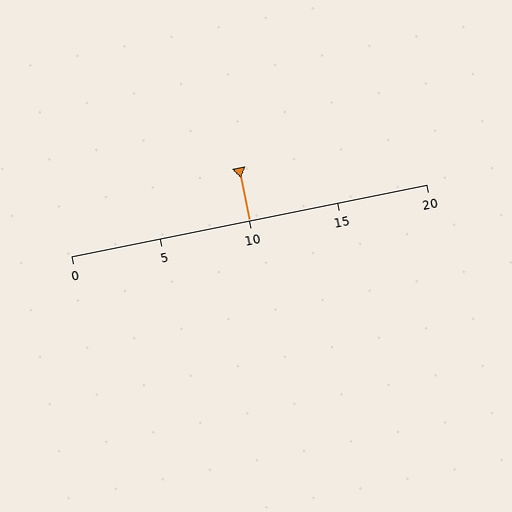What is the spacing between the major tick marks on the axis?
The major ticks are spaced 5 apart.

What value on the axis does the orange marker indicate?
The marker indicates approximately 10.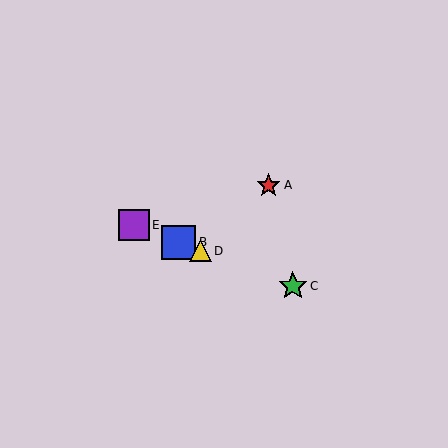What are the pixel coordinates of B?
Object B is at (179, 242).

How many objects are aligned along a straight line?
4 objects (B, C, D, E) are aligned along a straight line.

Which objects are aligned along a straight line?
Objects B, C, D, E are aligned along a straight line.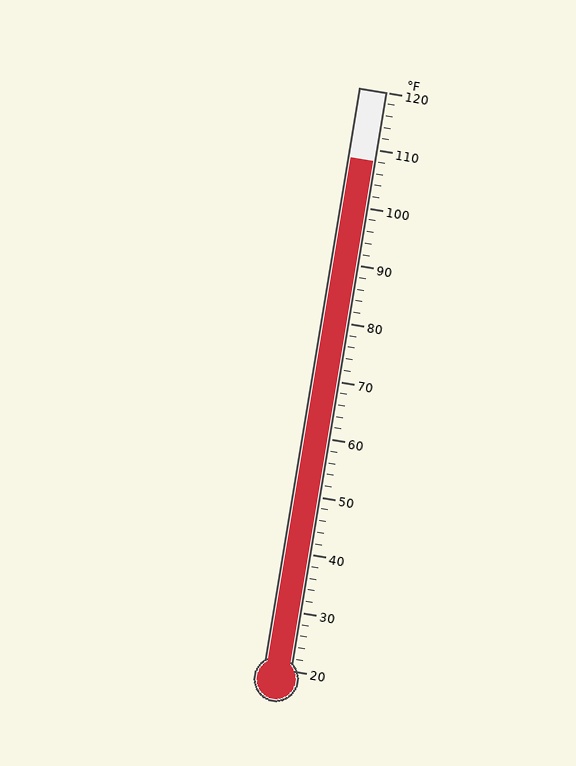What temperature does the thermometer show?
The thermometer shows approximately 108°F.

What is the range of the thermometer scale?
The thermometer scale ranges from 20°F to 120°F.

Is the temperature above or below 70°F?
The temperature is above 70°F.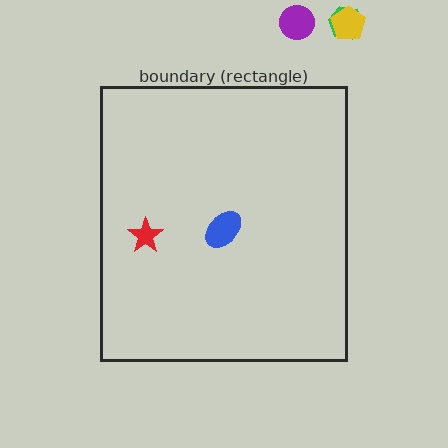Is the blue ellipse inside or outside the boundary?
Inside.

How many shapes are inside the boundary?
2 inside, 3 outside.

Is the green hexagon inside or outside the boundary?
Outside.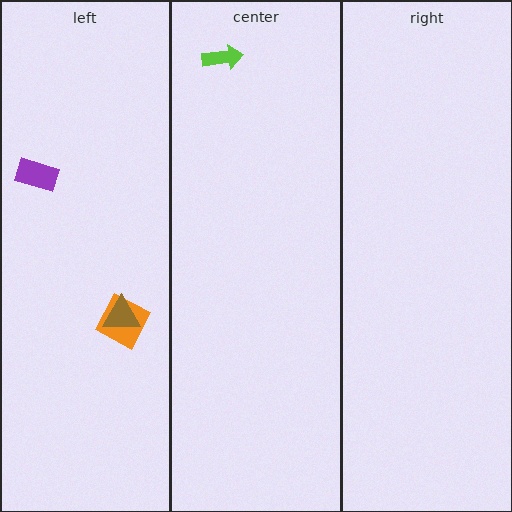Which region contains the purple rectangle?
The left region.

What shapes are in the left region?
The orange diamond, the purple rectangle, the brown triangle.